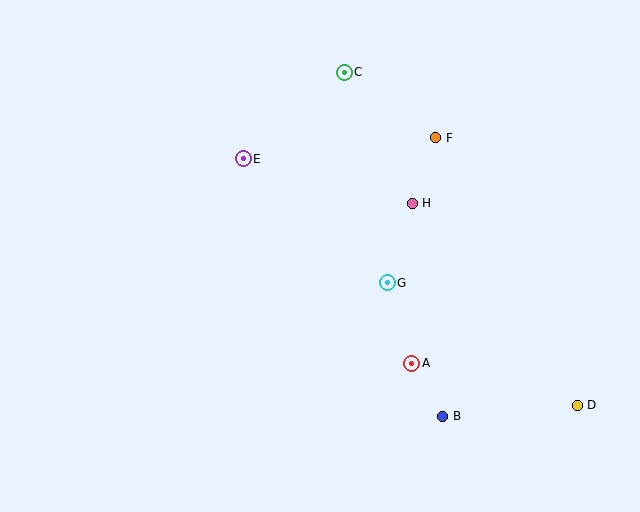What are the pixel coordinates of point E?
Point E is at (243, 159).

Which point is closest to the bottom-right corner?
Point D is closest to the bottom-right corner.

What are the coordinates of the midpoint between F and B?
The midpoint between F and B is at (439, 277).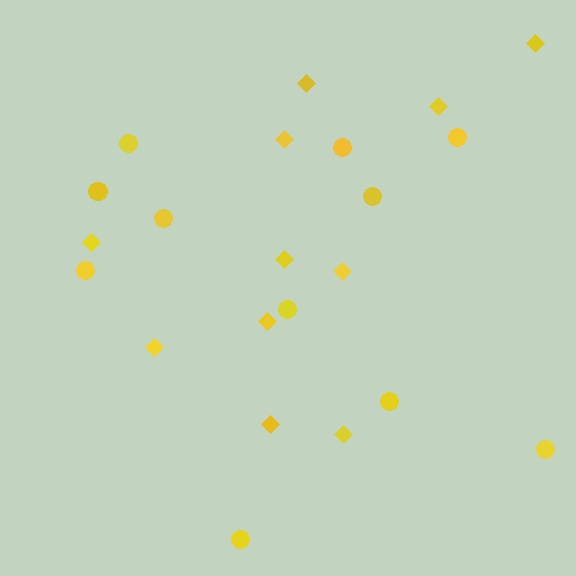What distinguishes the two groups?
There are 2 groups: one group of circles (11) and one group of diamonds (11).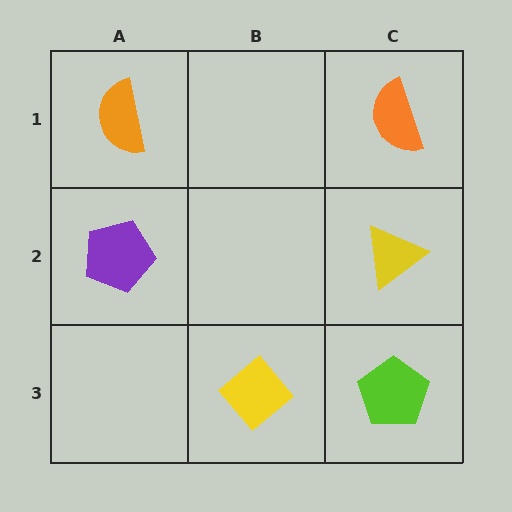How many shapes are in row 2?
2 shapes.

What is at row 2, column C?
A yellow triangle.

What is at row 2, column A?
A purple pentagon.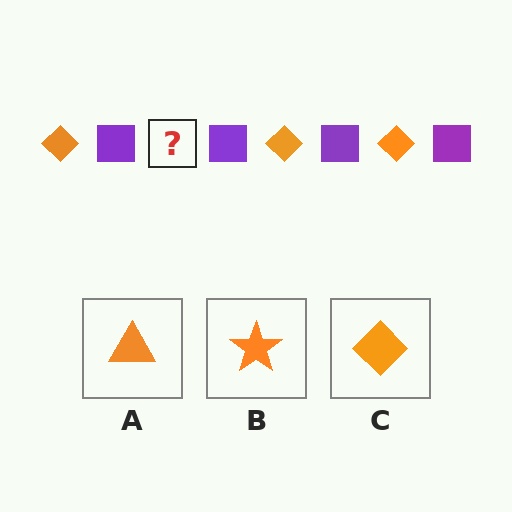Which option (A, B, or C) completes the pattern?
C.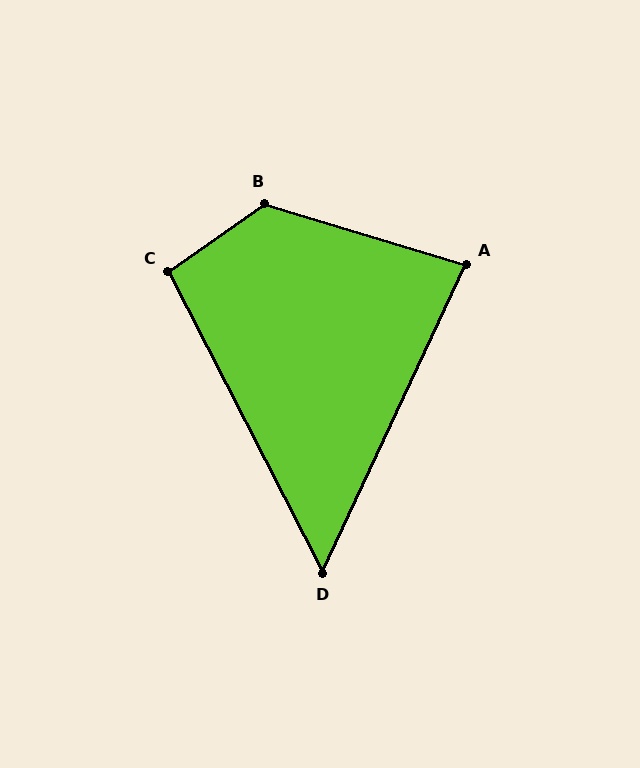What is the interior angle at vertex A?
Approximately 82 degrees (acute).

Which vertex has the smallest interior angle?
D, at approximately 52 degrees.